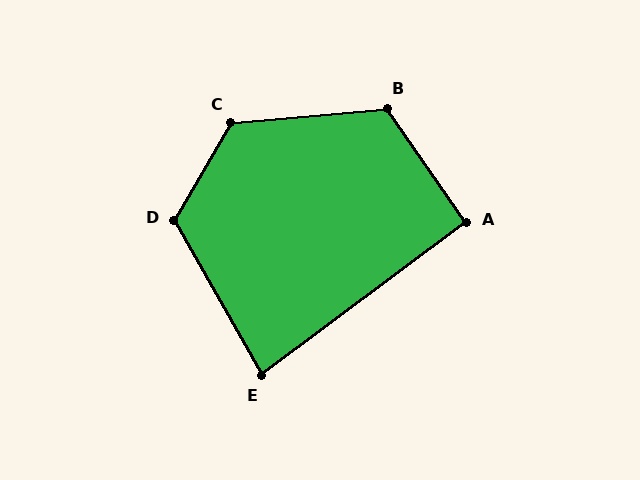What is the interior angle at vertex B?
Approximately 120 degrees (obtuse).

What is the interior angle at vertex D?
Approximately 120 degrees (obtuse).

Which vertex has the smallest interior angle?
E, at approximately 83 degrees.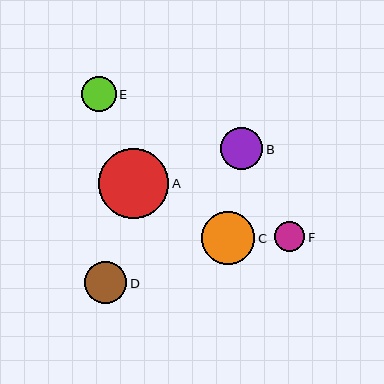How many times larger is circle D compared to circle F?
Circle D is approximately 1.4 times the size of circle F.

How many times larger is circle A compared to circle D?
Circle A is approximately 1.7 times the size of circle D.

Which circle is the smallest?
Circle F is the smallest with a size of approximately 30 pixels.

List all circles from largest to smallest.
From largest to smallest: A, C, B, D, E, F.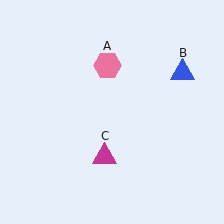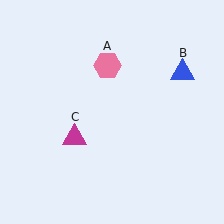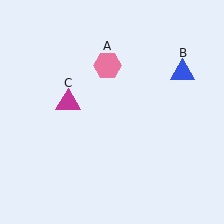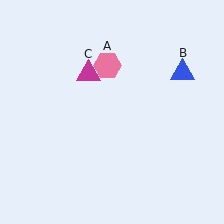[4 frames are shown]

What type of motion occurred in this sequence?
The magenta triangle (object C) rotated clockwise around the center of the scene.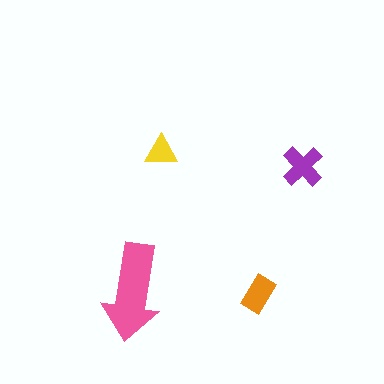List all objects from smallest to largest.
The yellow triangle, the orange rectangle, the purple cross, the pink arrow.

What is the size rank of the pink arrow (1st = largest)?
1st.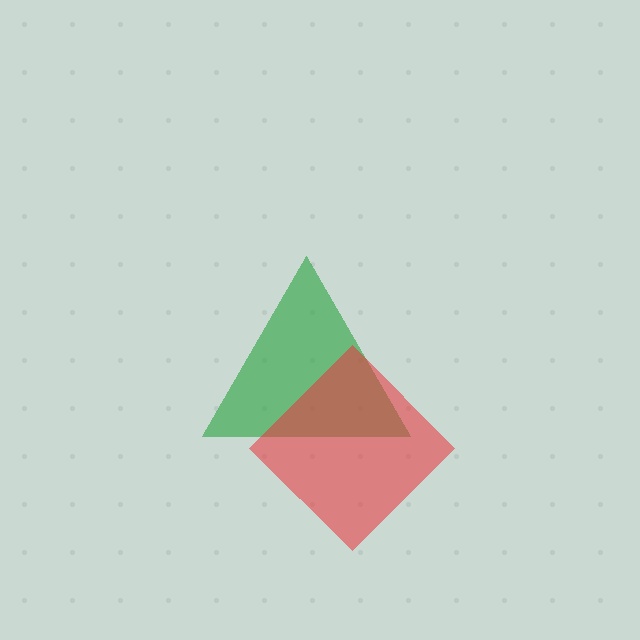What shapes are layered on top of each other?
The layered shapes are: a green triangle, a red diamond.